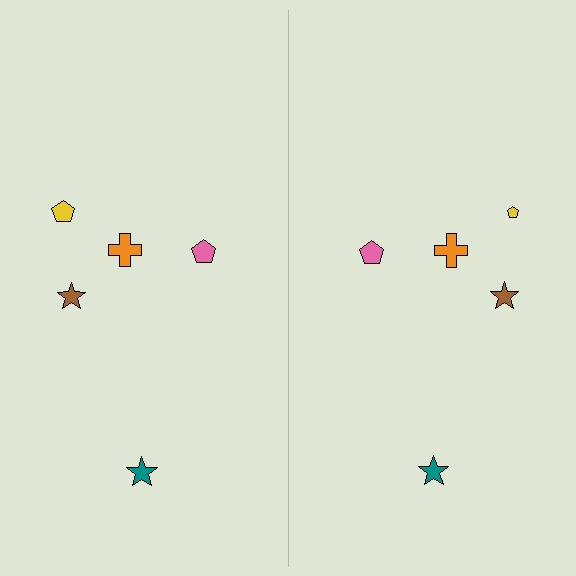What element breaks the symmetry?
The yellow pentagon on the right side has a different size than its mirror counterpart.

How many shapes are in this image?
There are 10 shapes in this image.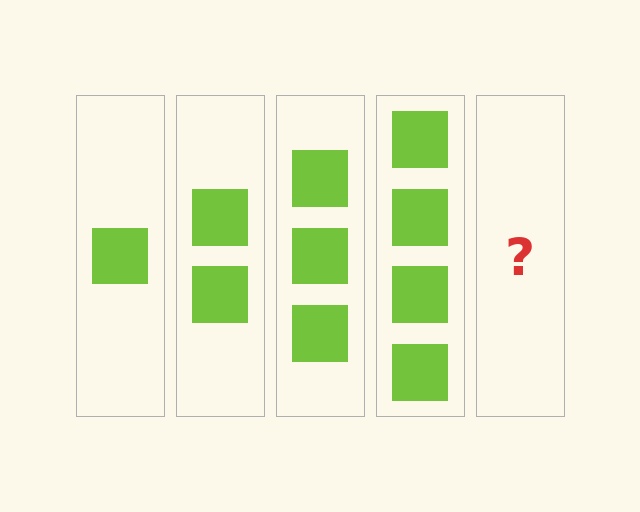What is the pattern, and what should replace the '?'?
The pattern is that each step adds one more square. The '?' should be 5 squares.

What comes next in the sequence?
The next element should be 5 squares.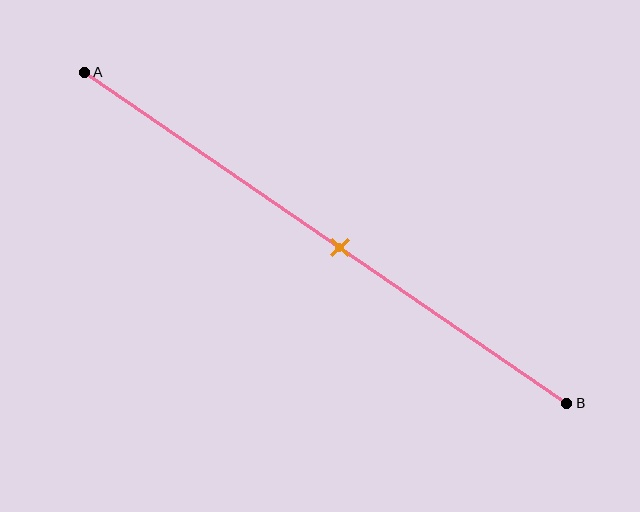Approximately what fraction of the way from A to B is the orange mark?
The orange mark is approximately 55% of the way from A to B.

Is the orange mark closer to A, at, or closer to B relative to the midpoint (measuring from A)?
The orange mark is approximately at the midpoint of segment AB.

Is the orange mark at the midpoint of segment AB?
Yes, the mark is approximately at the midpoint.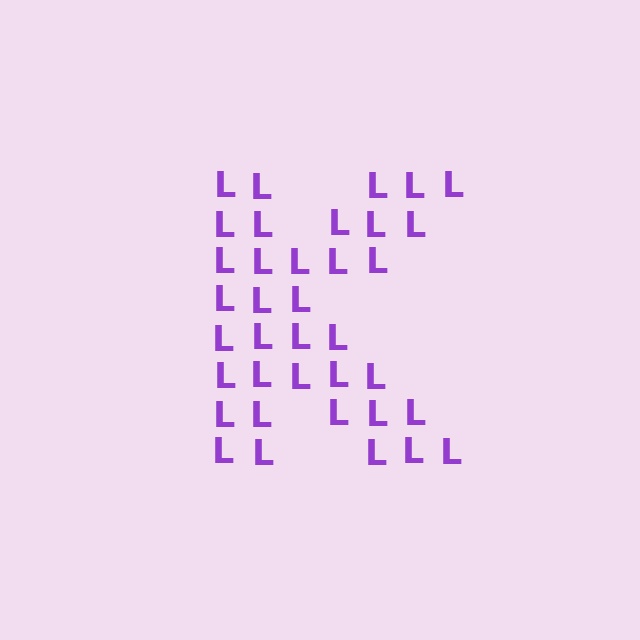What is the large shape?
The large shape is the letter K.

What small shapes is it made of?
It is made of small letter L's.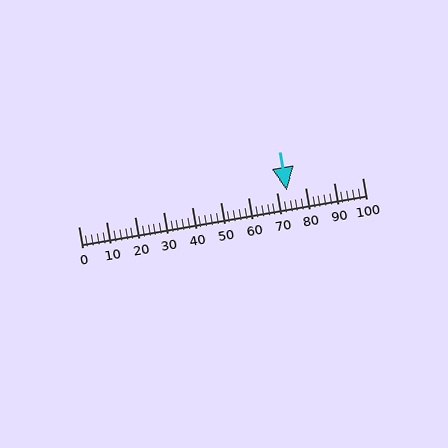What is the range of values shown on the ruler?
The ruler shows values from 0 to 100.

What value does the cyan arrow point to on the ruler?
The cyan arrow points to approximately 73.